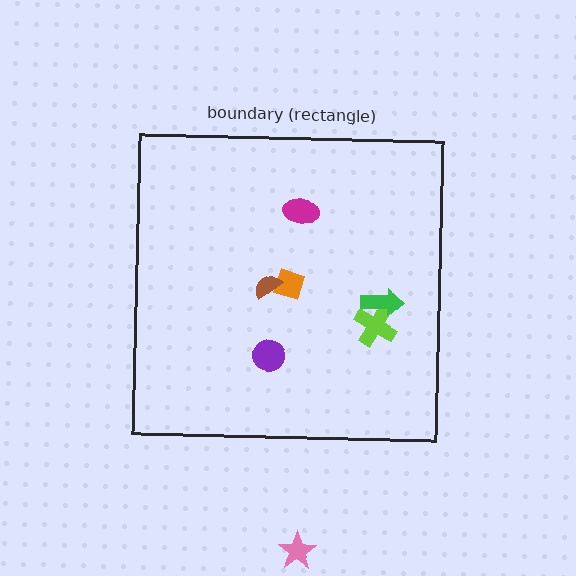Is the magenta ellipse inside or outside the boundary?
Inside.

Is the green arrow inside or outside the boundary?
Inside.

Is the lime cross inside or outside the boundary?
Inside.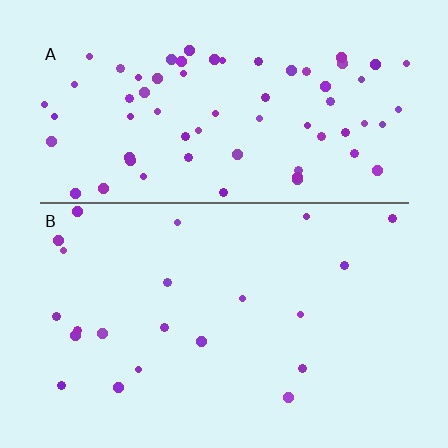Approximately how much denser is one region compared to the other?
Approximately 3.2× — region A over region B.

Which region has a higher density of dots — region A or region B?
A (the top).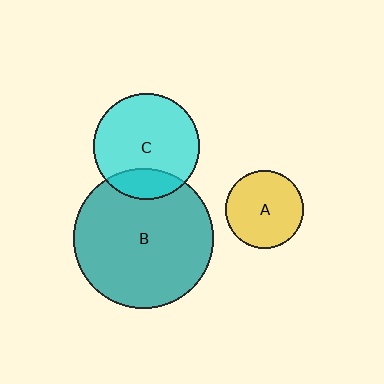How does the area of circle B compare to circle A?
Approximately 3.2 times.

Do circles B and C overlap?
Yes.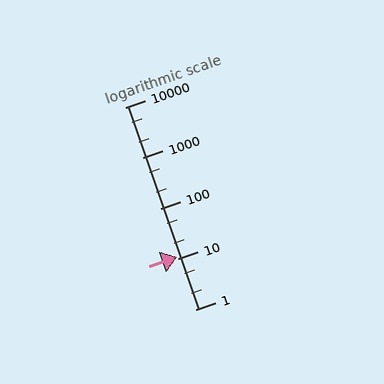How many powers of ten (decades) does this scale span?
The scale spans 4 decades, from 1 to 10000.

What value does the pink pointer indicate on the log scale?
The pointer indicates approximately 11.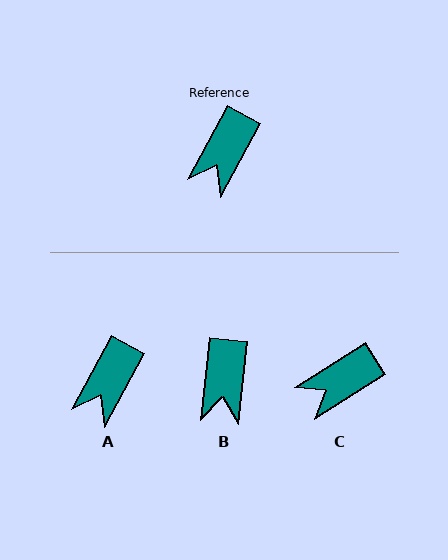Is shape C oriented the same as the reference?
No, it is off by about 29 degrees.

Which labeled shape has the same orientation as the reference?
A.